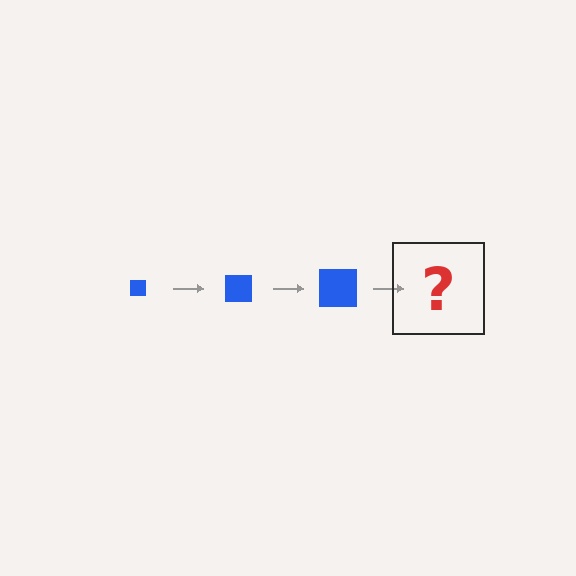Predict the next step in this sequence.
The next step is a blue square, larger than the previous one.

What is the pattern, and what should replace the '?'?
The pattern is that the square gets progressively larger each step. The '?' should be a blue square, larger than the previous one.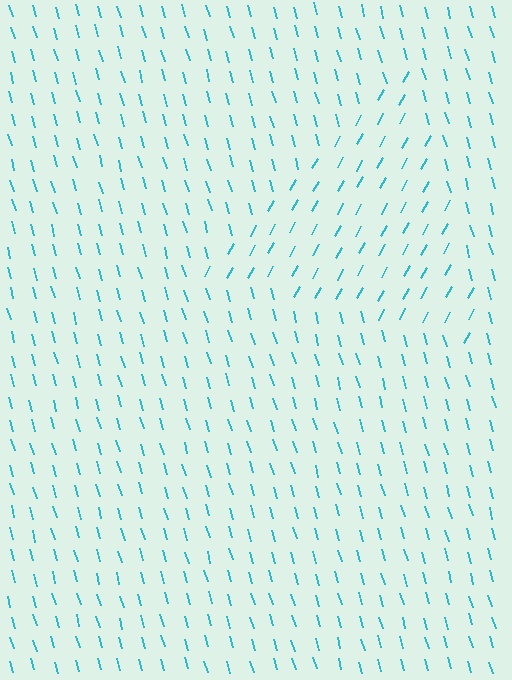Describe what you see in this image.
The image is filled with small cyan line segments. A triangle region in the image has lines oriented differently from the surrounding lines, creating a visible texture boundary.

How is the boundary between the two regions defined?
The boundary is defined purely by a change in line orientation (approximately 45 degrees difference). All lines are the same color and thickness.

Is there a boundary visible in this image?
Yes, there is a texture boundary formed by a change in line orientation.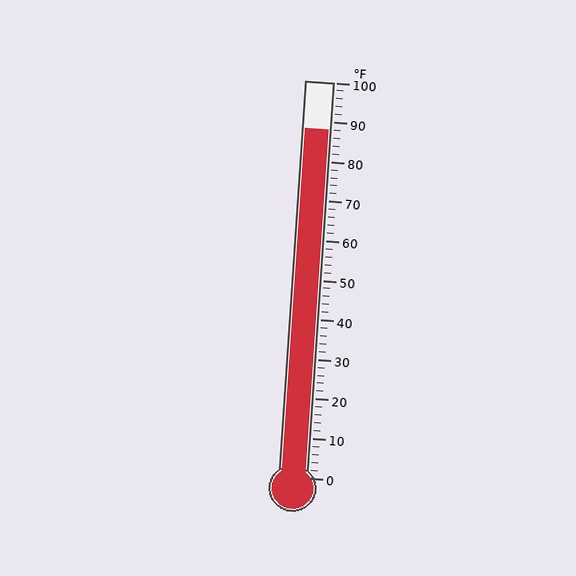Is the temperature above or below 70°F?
The temperature is above 70°F.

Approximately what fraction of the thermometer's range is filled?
The thermometer is filled to approximately 90% of its range.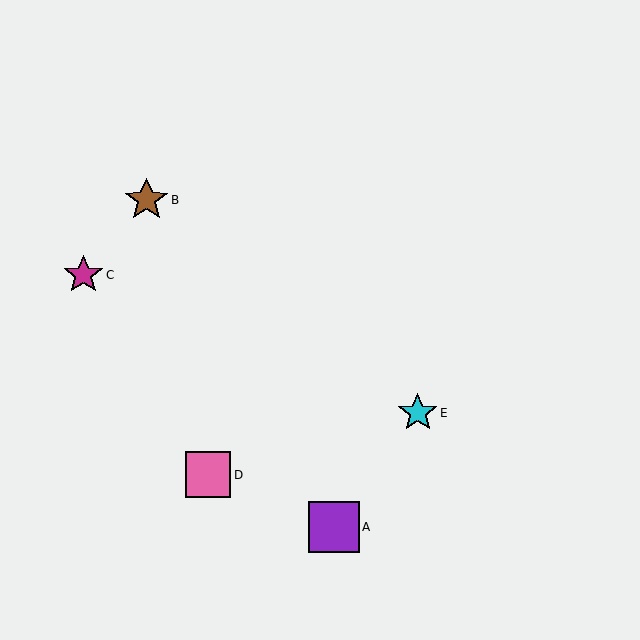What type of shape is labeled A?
Shape A is a purple square.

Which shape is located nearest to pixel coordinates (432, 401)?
The cyan star (labeled E) at (418, 413) is nearest to that location.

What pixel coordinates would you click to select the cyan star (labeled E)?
Click at (418, 413) to select the cyan star E.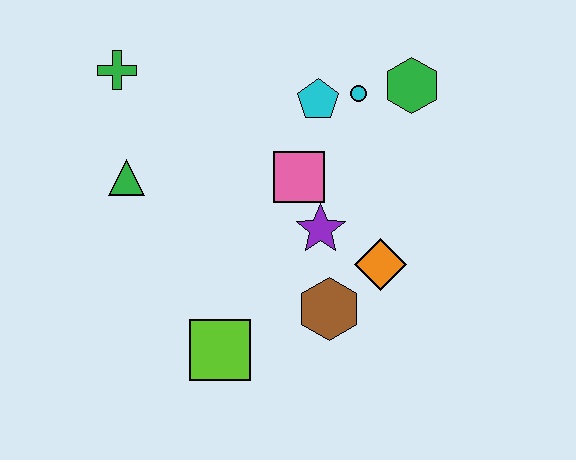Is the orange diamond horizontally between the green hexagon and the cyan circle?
Yes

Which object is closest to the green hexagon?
The cyan circle is closest to the green hexagon.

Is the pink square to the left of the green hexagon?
Yes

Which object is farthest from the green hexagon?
The lime square is farthest from the green hexagon.